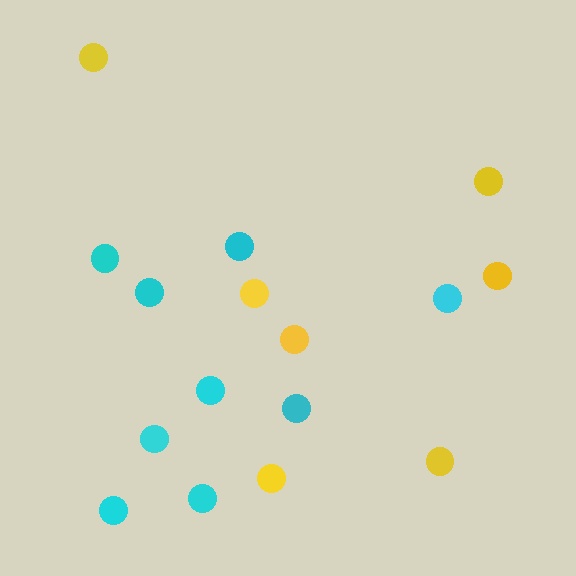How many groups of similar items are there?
There are 2 groups: one group of yellow circles (7) and one group of cyan circles (9).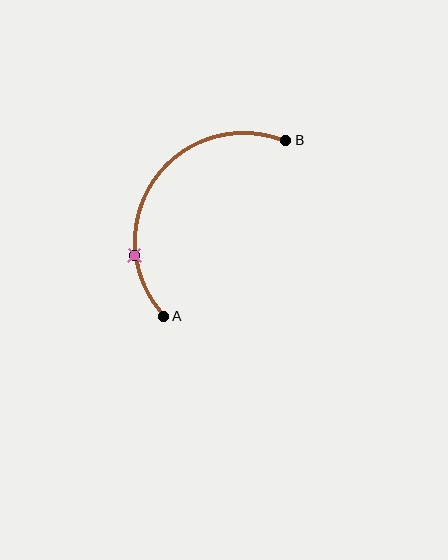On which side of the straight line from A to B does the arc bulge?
The arc bulges above and to the left of the straight line connecting A and B.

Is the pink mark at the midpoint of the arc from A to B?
No. The pink mark lies on the arc but is closer to endpoint A. The arc midpoint would be at the point on the curve equidistant along the arc from both A and B.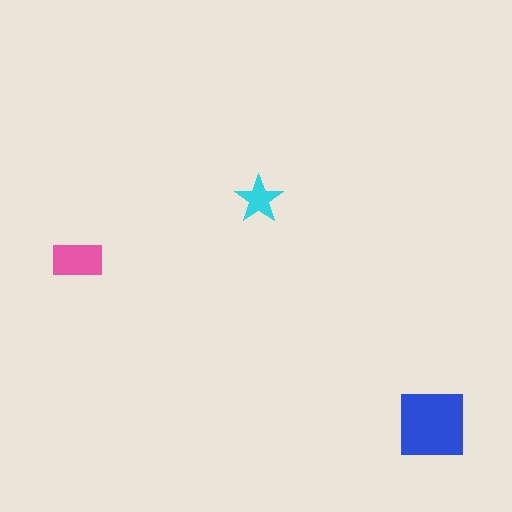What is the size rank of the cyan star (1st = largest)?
3rd.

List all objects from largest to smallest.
The blue square, the pink rectangle, the cyan star.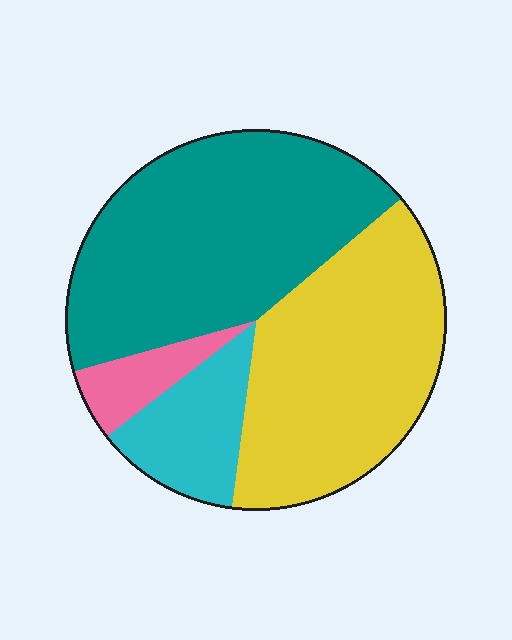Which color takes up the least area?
Pink, at roughly 5%.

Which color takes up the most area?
Teal, at roughly 45%.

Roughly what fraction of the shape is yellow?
Yellow takes up about three eighths (3/8) of the shape.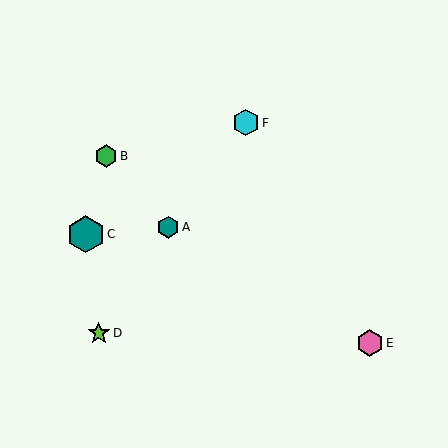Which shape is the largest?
The teal hexagon (labeled C) is the largest.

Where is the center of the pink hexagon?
The center of the pink hexagon is at (370, 343).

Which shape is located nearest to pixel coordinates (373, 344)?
The pink hexagon (labeled E) at (370, 343) is nearest to that location.